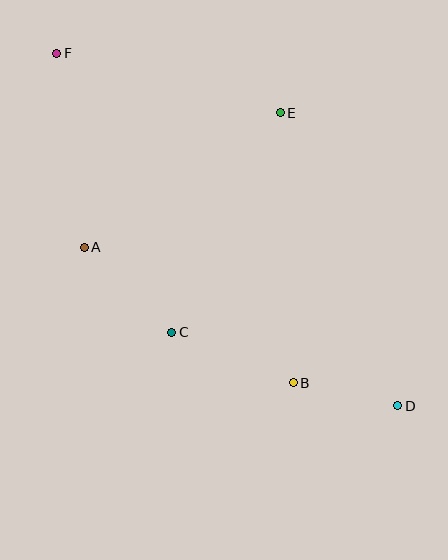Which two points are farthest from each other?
Points D and F are farthest from each other.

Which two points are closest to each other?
Points B and D are closest to each other.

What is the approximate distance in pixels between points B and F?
The distance between B and F is approximately 406 pixels.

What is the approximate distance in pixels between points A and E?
The distance between A and E is approximately 238 pixels.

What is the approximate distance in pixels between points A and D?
The distance between A and D is approximately 351 pixels.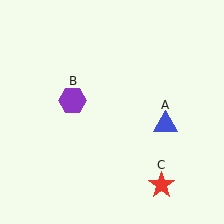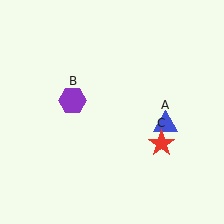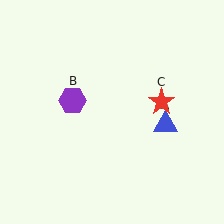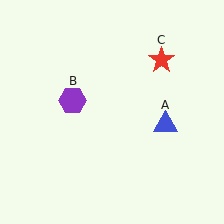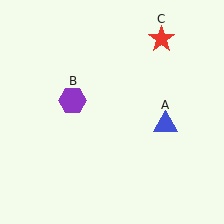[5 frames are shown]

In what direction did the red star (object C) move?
The red star (object C) moved up.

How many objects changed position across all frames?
1 object changed position: red star (object C).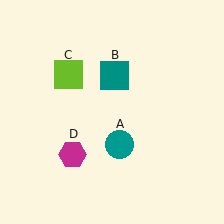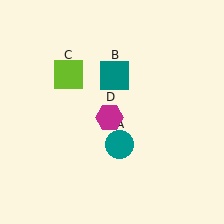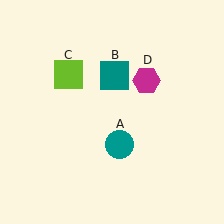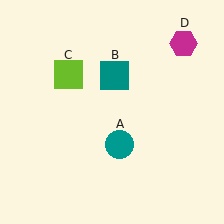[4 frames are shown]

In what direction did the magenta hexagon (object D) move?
The magenta hexagon (object D) moved up and to the right.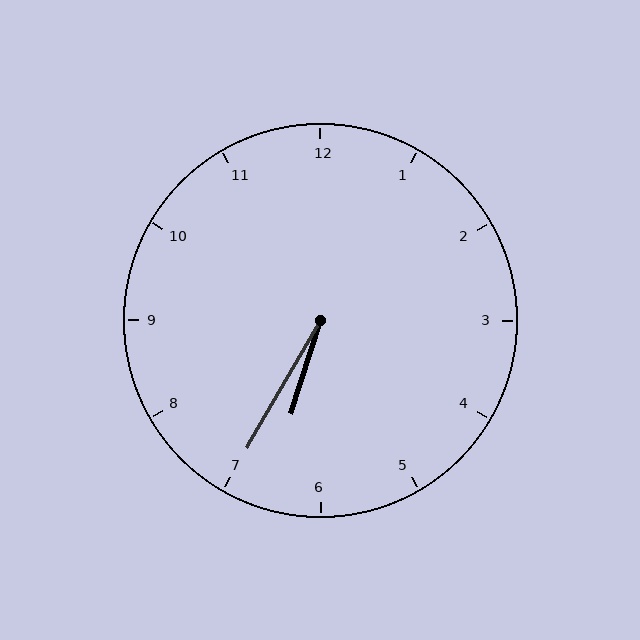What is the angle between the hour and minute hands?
Approximately 12 degrees.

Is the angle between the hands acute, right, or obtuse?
It is acute.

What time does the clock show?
6:35.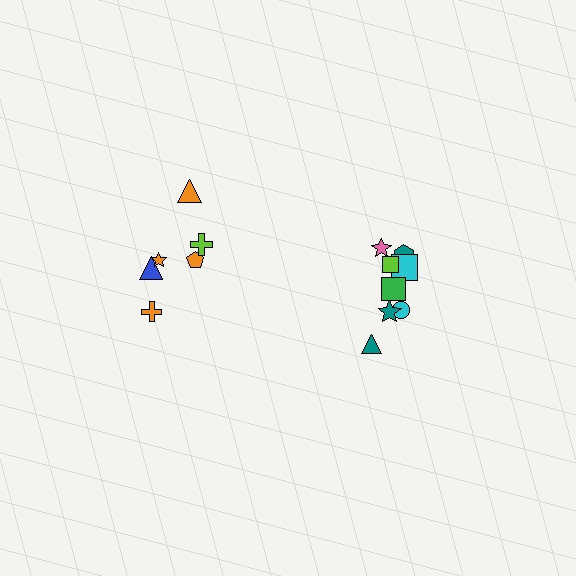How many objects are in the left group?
There are 6 objects.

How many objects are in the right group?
There are 8 objects.